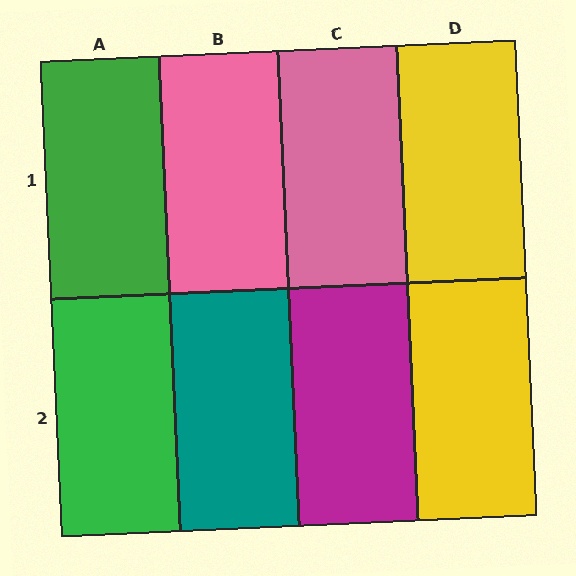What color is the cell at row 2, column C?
Magenta.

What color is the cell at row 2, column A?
Green.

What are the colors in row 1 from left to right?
Green, pink, pink, yellow.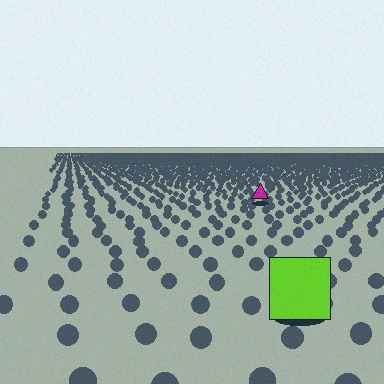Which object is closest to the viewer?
The lime square is closest. The texture marks near it are larger and more spread out.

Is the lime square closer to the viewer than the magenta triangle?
Yes. The lime square is closer — you can tell from the texture gradient: the ground texture is coarser near it.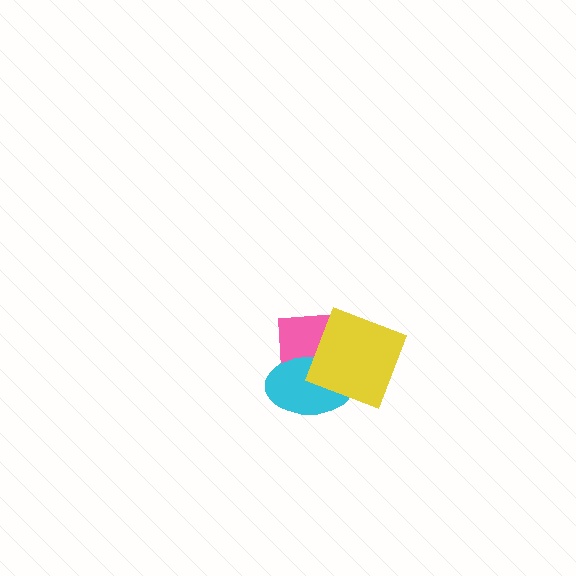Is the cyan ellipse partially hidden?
Yes, it is partially covered by another shape.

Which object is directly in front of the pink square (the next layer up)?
The cyan ellipse is directly in front of the pink square.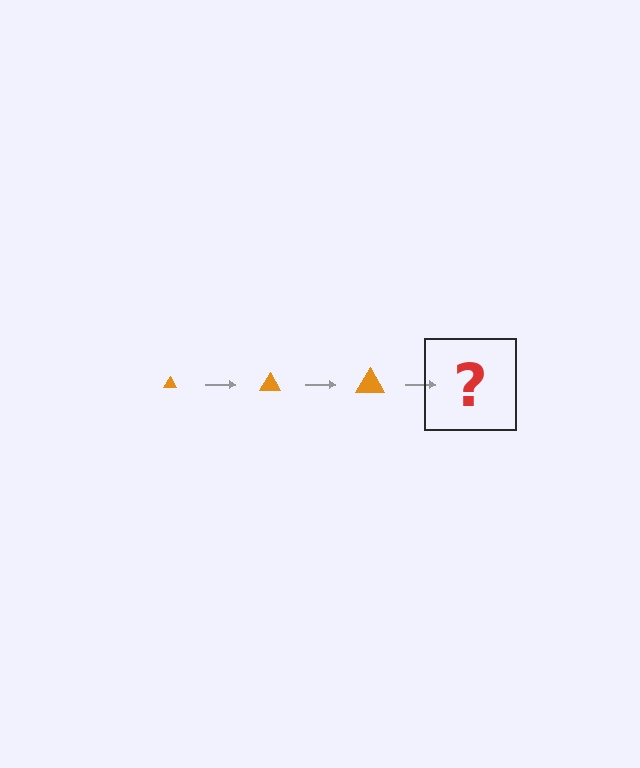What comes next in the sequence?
The next element should be an orange triangle, larger than the previous one.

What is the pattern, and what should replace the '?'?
The pattern is that the triangle gets progressively larger each step. The '?' should be an orange triangle, larger than the previous one.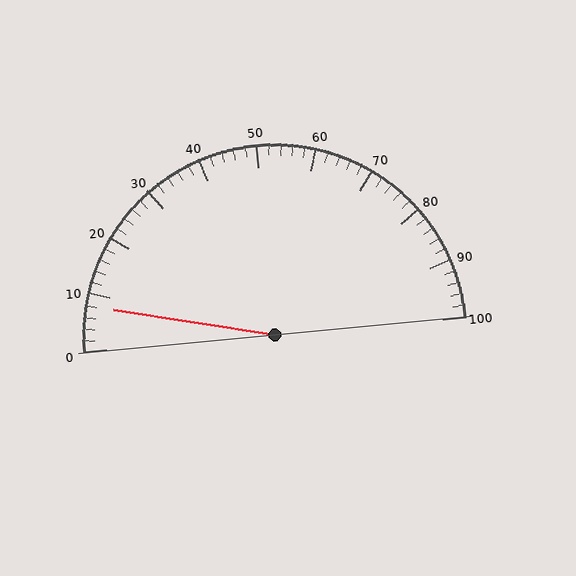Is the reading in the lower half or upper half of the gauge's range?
The reading is in the lower half of the range (0 to 100).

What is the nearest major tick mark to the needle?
The nearest major tick mark is 10.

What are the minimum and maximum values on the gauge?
The gauge ranges from 0 to 100.